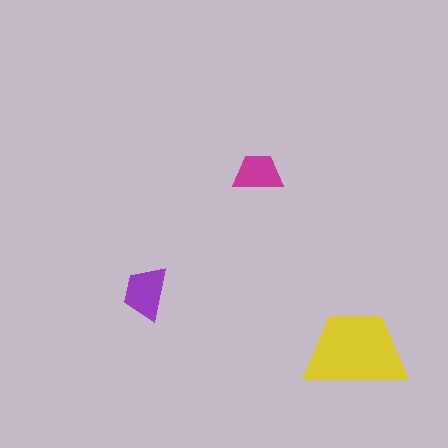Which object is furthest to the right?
The yellow trapezoid is rightmost.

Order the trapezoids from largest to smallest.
the yellow one, the purple one, the magenta one.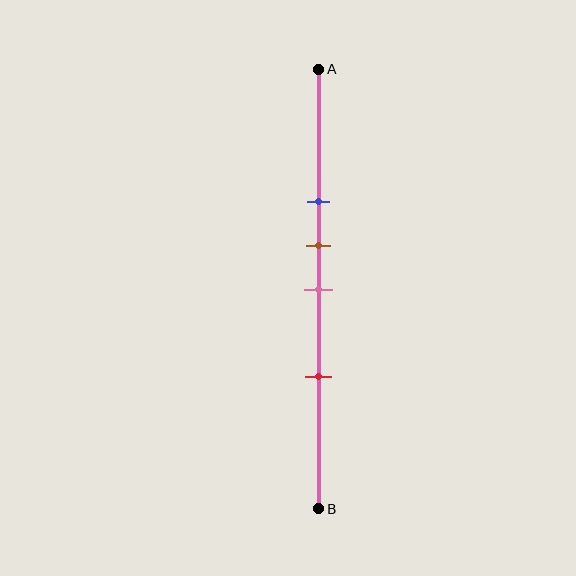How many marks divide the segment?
There are 4 marks dividing the segment.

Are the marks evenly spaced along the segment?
No, the marks are not evenly spaced.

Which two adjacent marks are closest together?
The brown and pink marks are the closest adjacent pair.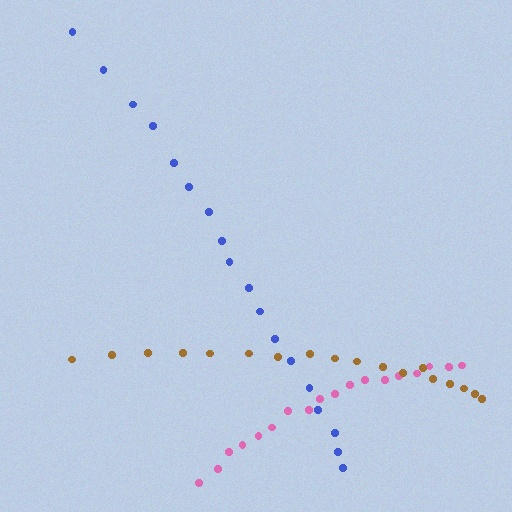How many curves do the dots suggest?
There are 3 distinct paths.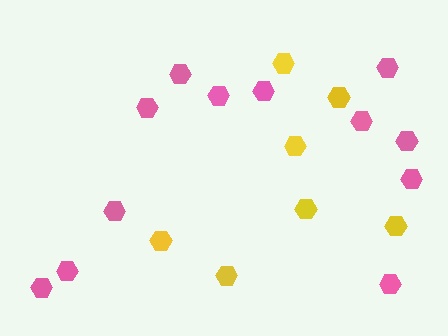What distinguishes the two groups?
There are 2 groups: one group of yellow hexagons (7) and one group of pink hexagons (12).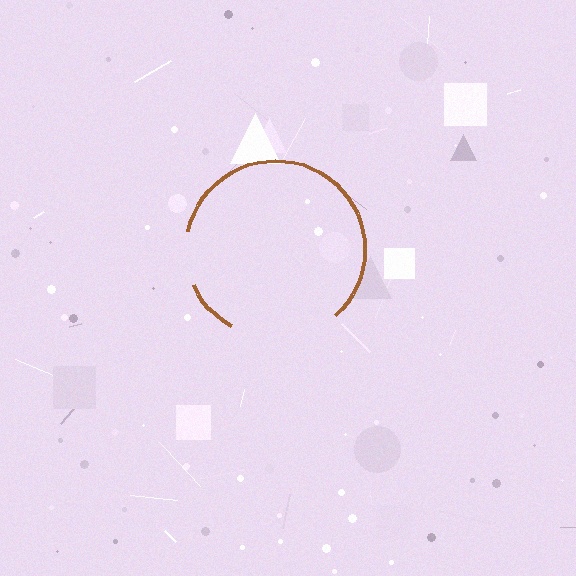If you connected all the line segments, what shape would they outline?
They would outline a circle.